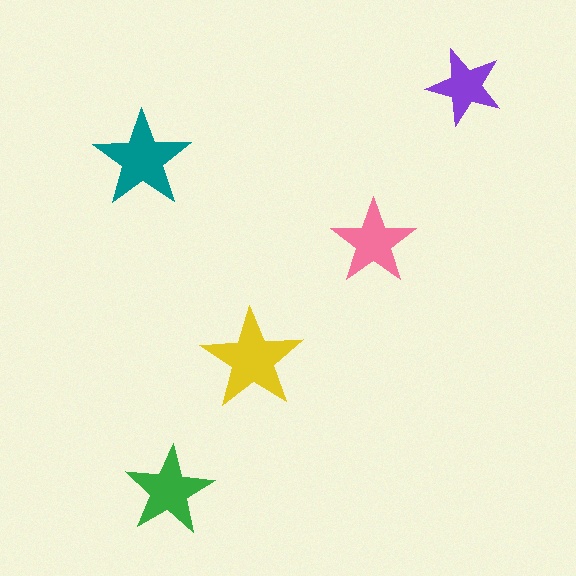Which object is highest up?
The purple star is topmost.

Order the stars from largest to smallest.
the yellow one, the teal one, the green one, the pink one, the purple one.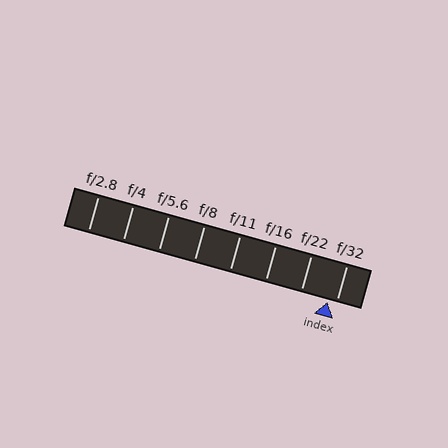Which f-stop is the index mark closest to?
The index mark is closest to f/32.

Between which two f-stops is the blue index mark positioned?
The index mark is between f/22 and f/32.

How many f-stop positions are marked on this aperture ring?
There are 8 f-stop positions marked.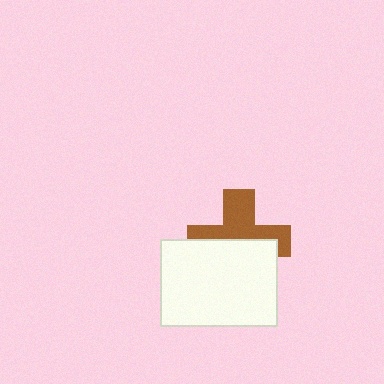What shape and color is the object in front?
The object in front is a white rectangle.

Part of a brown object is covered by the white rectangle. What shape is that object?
It is a cross.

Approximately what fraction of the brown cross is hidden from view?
Roughly 49% of the brown cross is hidden behind the white rectangle.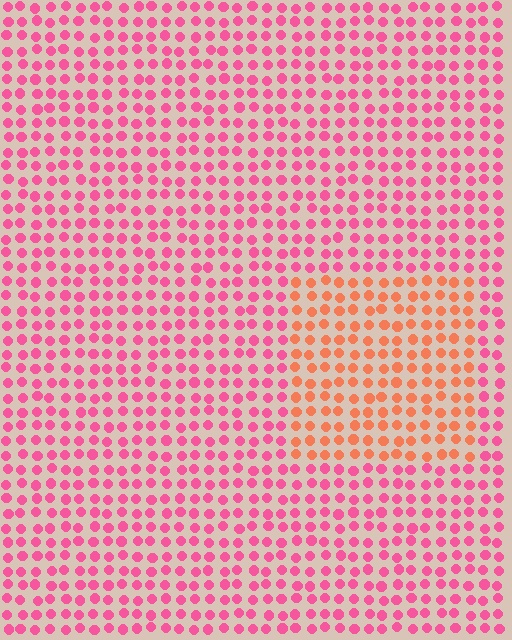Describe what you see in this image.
The image is filled with small pink elements in a uniform arrangement. A rectangle-shaped region is visible where the elements are tinted to a slightly different hue, forming a subtle color boundary.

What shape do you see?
I see a rectangle.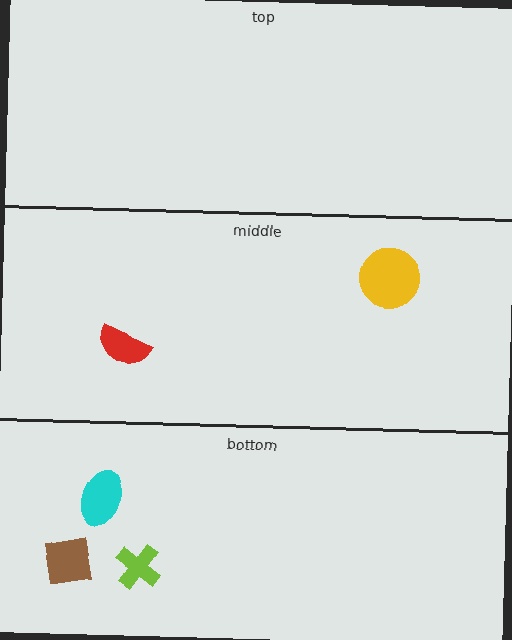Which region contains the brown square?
The bottom region.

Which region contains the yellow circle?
The middle region.